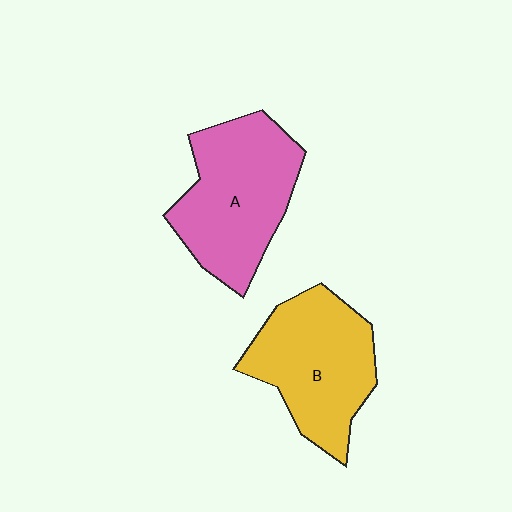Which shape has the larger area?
Shape A (pink).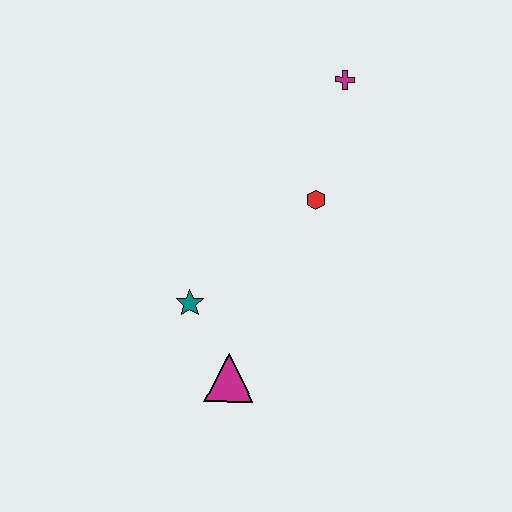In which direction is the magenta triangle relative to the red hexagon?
The magenta triangle is below the red hexagon.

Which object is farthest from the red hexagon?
The magenta triangle is farthest from the red hexagon.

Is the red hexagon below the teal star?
No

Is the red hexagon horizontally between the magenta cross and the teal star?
Yes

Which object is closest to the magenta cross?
The red hexagon is closest to the magenta cross.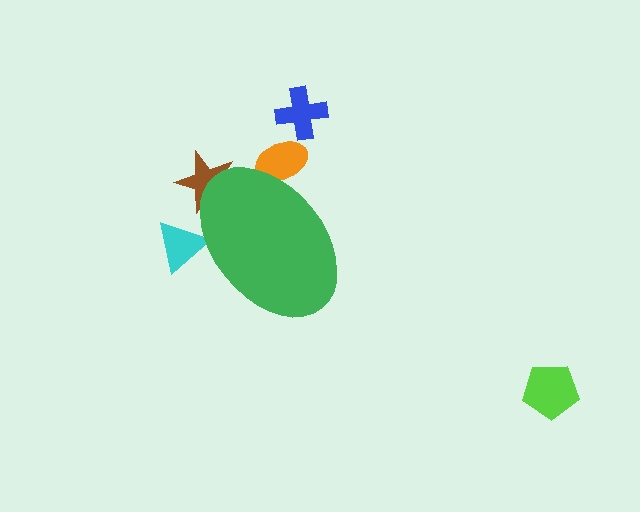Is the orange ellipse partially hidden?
Yes, the orange ellipse is partially hidden behind the green ellipse.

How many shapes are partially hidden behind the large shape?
3 shapes are partially hidden.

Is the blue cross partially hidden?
No, the blue cross is fully visible.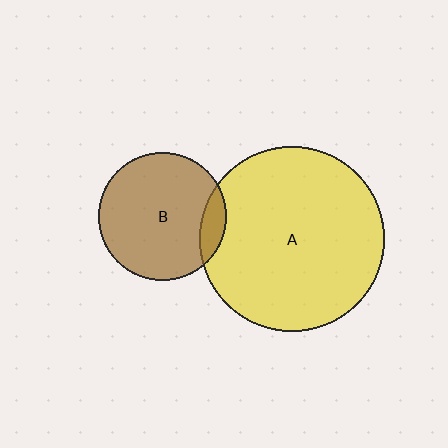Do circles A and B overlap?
Yes.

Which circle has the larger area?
Circle A (yellow).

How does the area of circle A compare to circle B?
Approximately 2.1 times.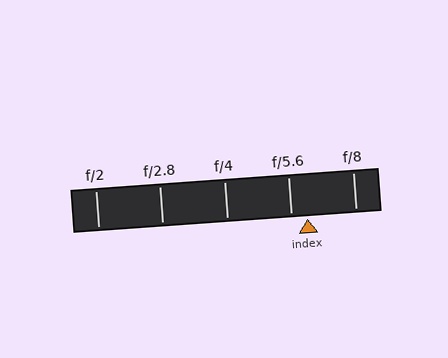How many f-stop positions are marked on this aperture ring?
There are 5 f-stop positions marked.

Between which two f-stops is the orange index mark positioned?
The index mark is between f/5.6 and f/8.